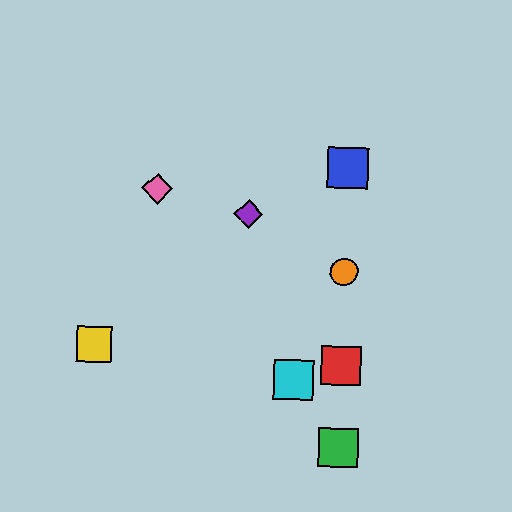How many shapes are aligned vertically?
4 shapes (the red square, the blue square, the green square, the orange circle) are aligned vertically.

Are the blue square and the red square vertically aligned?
Yes, both are at x≈348.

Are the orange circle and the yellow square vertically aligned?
No, the orange circle is at x≈344 and the yellow square is at x≈94.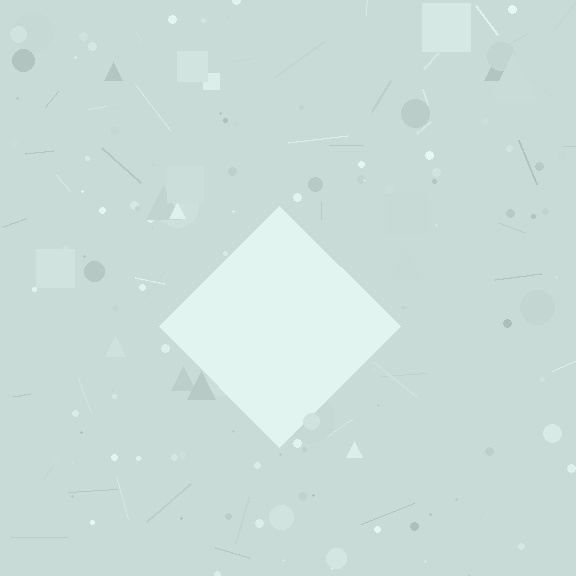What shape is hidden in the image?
A diamond is hidden in the image.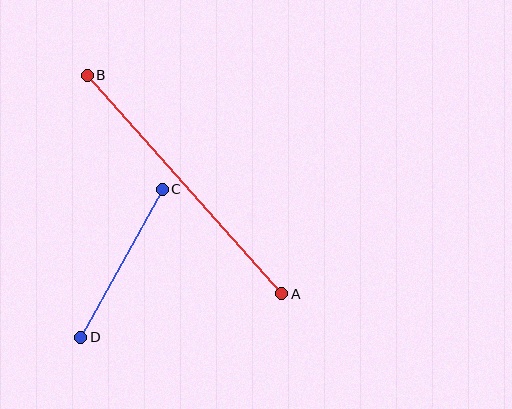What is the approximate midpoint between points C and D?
The midpoint is at approximately (122, 263) pixels.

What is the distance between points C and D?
The distance is approximately 169 pixels.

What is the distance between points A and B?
The distance is approximately 293 pixels.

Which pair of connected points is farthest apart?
Points A and B are farthest apart.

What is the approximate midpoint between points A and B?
The midpoint is at approximately (185, 185) pixels.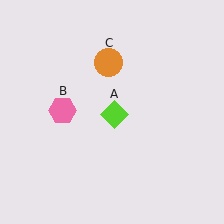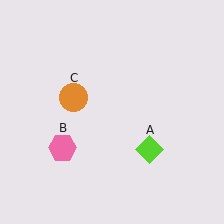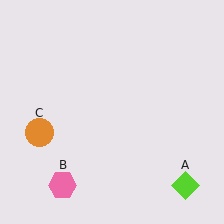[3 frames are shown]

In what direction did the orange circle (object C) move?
The orange circle (object C) moved down and to the left.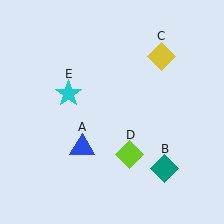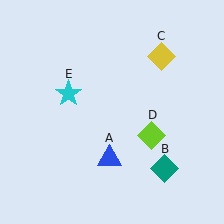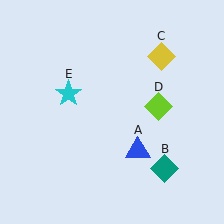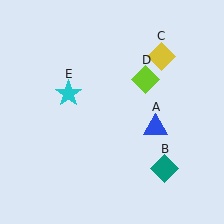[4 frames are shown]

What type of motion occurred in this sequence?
The blue triangle (object A), lime diamond (object D) rotated counterclockwise around the center of the scene.